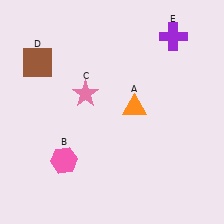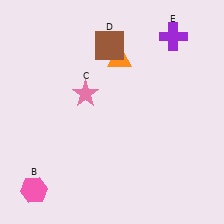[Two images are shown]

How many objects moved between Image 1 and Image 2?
3 objects moved between the two images.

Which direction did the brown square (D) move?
The brown square (D) moved right.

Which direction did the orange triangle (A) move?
The orange triangle (A) moved up.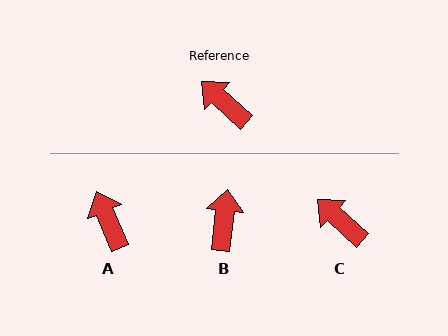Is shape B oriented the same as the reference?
No, it is off by about 54 degrees.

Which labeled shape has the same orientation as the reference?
C.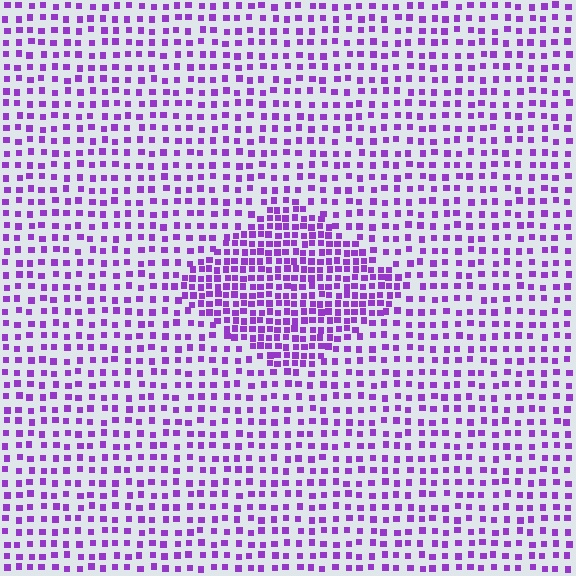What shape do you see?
I see a diamond.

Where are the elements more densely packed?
The elements are more densely packed inside the diamond boundary.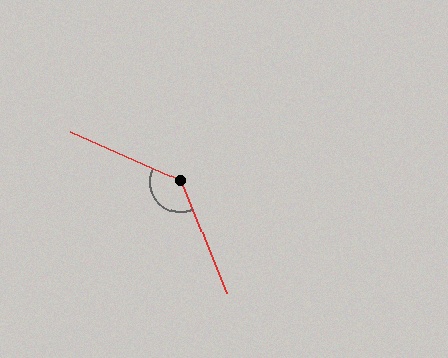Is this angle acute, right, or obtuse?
It is obtuse.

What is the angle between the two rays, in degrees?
Approximately 136 degrees.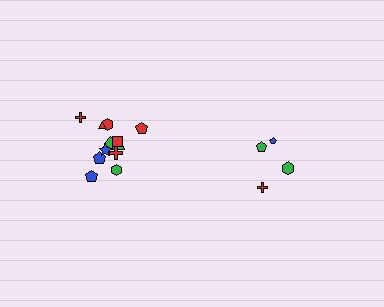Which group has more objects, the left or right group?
The left group.